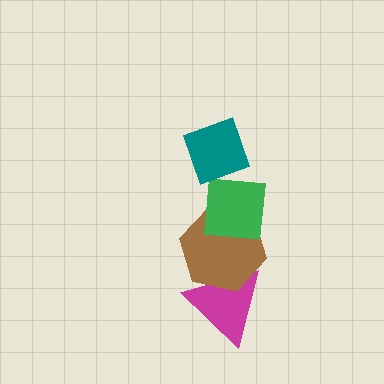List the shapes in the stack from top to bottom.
From top to bottom: the teal diamond, the green square, the brown hexagon, the magenta triangle.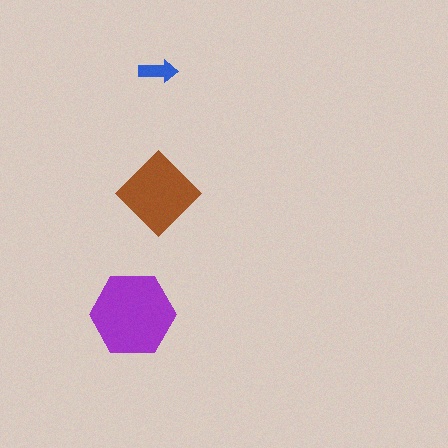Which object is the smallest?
The blue arrow.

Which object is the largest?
The purple hexagon.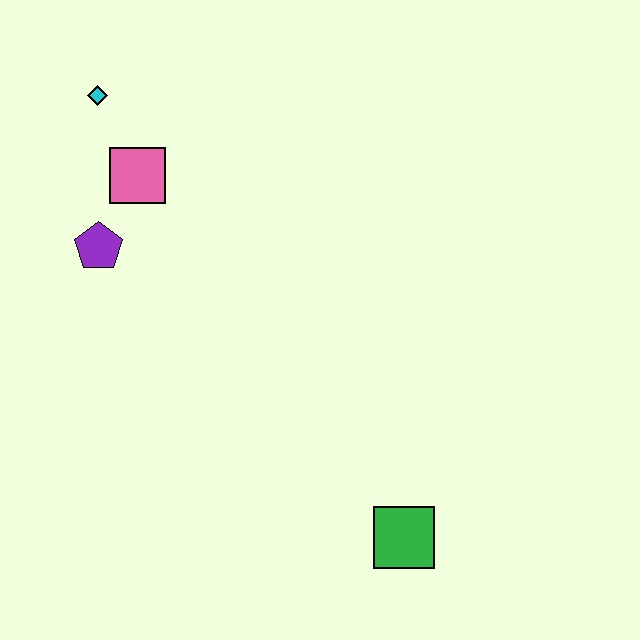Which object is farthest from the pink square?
The green square is farthest from the pink square.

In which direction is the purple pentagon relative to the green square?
The purple pentagon is to the left of the green square.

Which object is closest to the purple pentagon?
The pink square is closest to the purple pentagon.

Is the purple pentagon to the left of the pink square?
Yes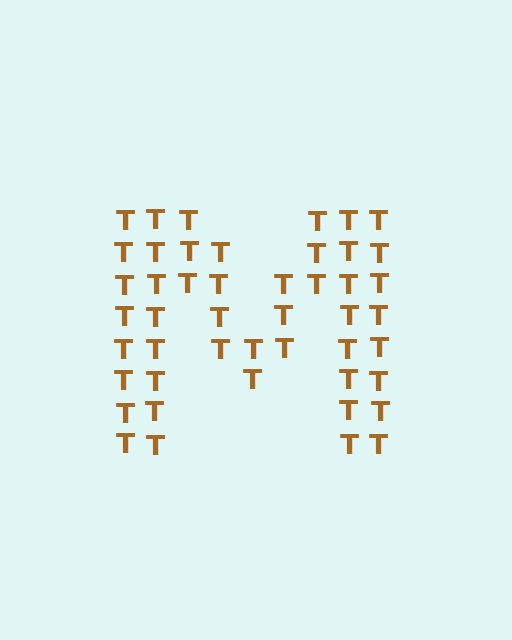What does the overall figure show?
The overall figure shows the letter M.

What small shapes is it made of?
It is made of small letter T's.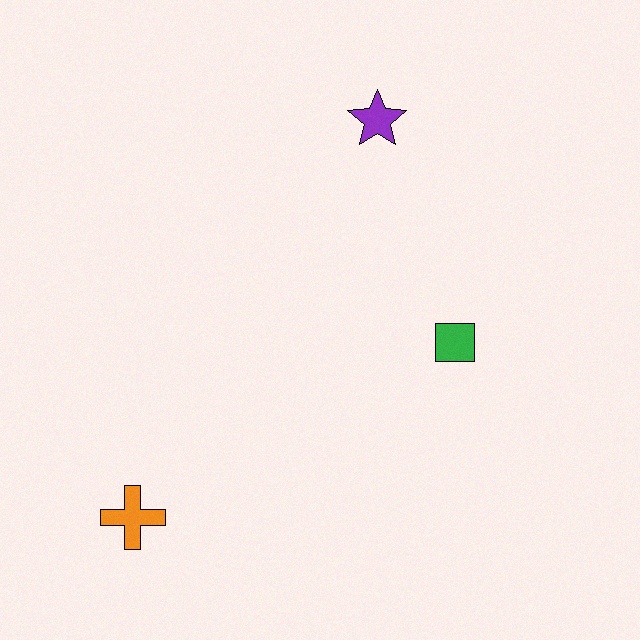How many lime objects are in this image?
There are no lime objects.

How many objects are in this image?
There are 3 objects.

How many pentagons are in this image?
There are no pentagons.